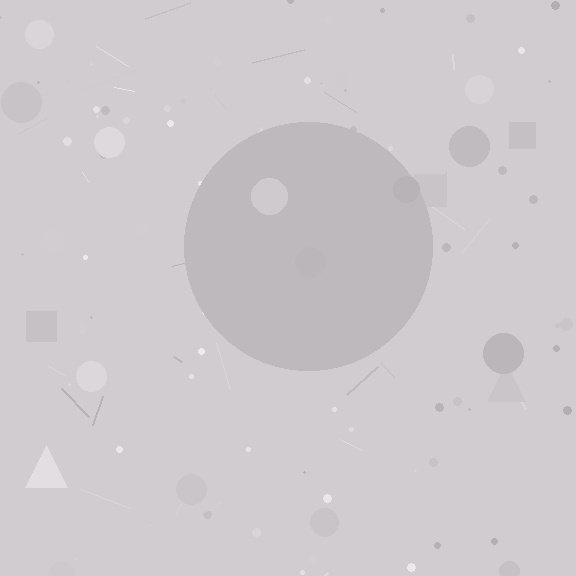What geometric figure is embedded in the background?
A circle is embedded in the background.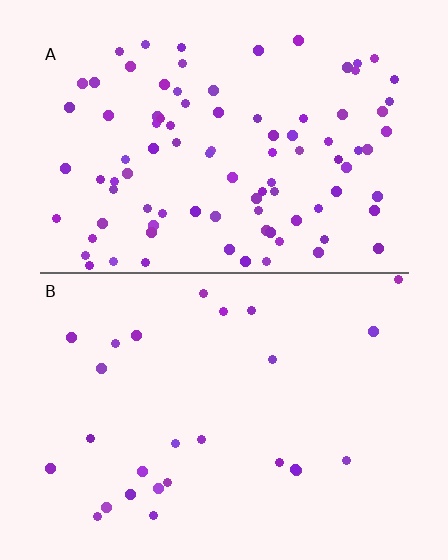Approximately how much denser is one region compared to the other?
Approximately 3.5× — region A over region B.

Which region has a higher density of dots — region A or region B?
A (the top).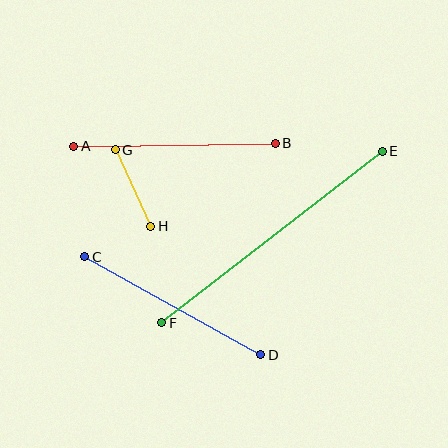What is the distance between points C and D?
The distance is approximately 202 pixels.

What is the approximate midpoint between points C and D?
The midpoint is at approximately (173, 306) pixels.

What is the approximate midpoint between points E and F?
The midpoint is at approximately (272, 237) pixels.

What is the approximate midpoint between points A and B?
The midpoint is at approximately (175, 145) pixels.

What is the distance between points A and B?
The distance is approximately 202 pixels.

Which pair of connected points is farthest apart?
Points E and F are farthest apart.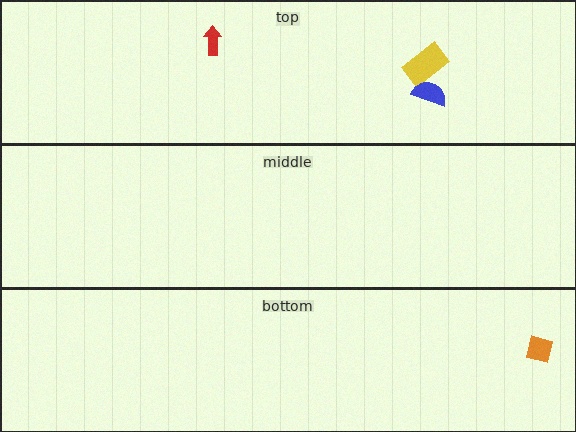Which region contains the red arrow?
The top region.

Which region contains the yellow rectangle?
The top region.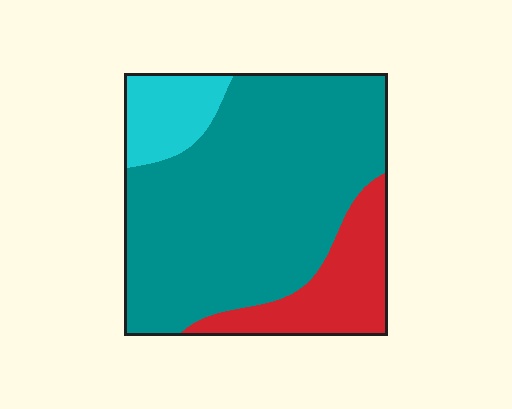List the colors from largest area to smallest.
From largest to smallest: teal, red, cyan.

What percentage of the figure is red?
Red takes up about one fifth (1/5) of the figure.